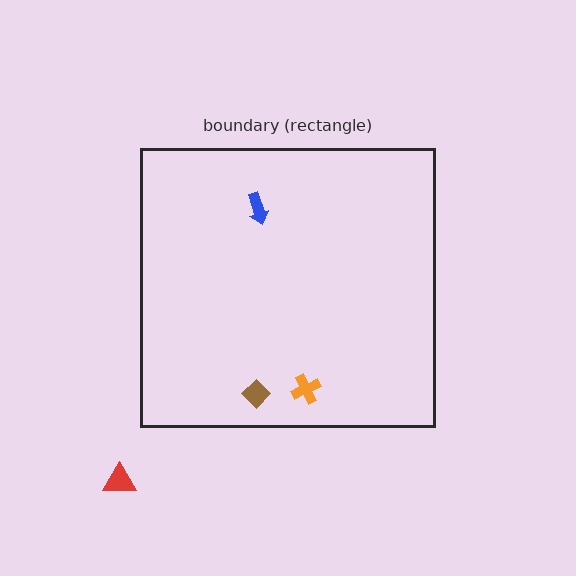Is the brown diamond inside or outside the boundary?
Inside.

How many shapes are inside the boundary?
3 inside, 1 outside.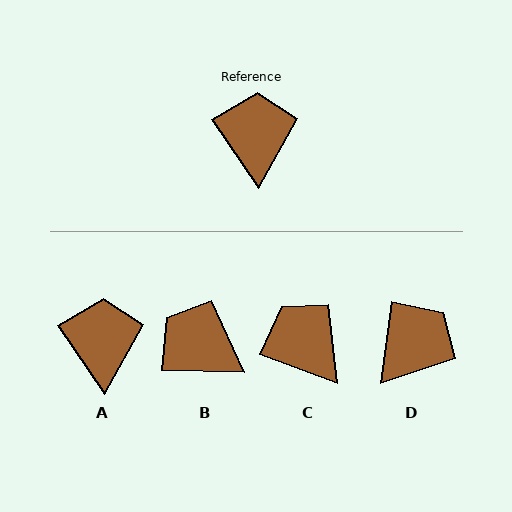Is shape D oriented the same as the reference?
No, it is off by about 42 degrees.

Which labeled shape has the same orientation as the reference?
A.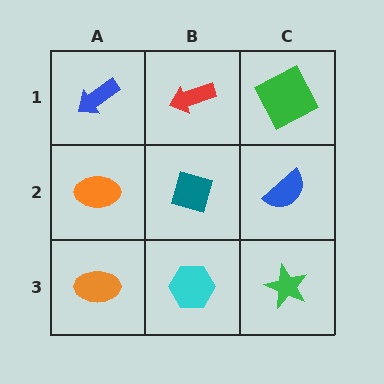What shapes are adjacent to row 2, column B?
A red arrow (row 1, column B), a cyan hexagon (row 3, column B), an orange ellipse (row 2, column A), a blue semicircle (row 2, column C).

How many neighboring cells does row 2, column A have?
3.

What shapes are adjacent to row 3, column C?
A blue semicircle (row 2, column C), a cyan hexagon (row 3, column B).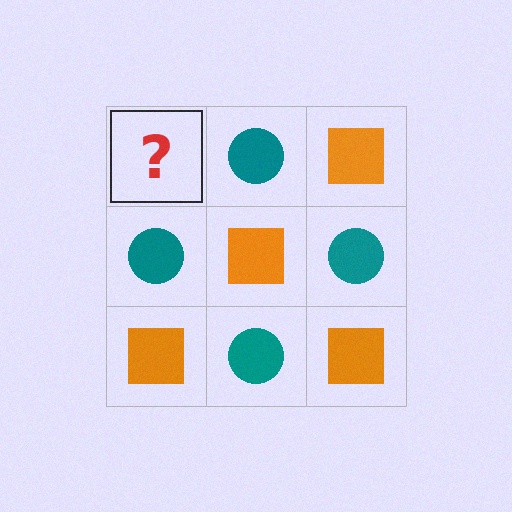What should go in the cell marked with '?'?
The missing cell should contain an orange square.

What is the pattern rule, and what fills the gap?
The rule is that it alternates orange square and teal circle in a checkerboard pattern. The gap should be filled with an orange square.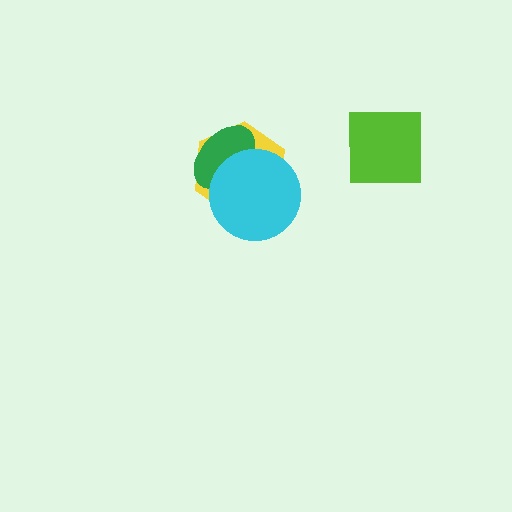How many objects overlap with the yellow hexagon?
2 objects overlap with the yellow hexagon.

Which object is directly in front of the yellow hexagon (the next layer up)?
The green ellipse is directly in front of the yellow hexagon.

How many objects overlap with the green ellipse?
2 objects overlap with the green ellipse.